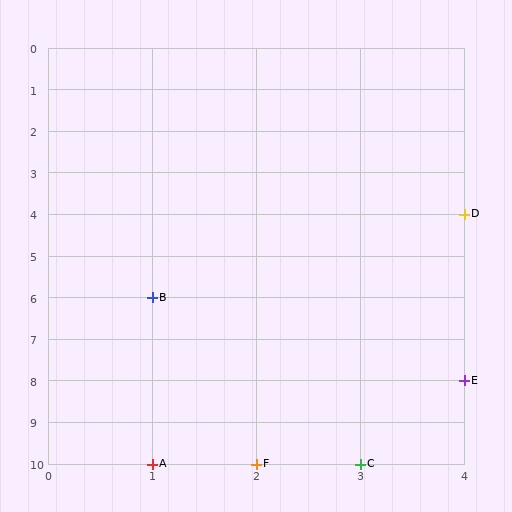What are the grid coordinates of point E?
Point E is at grid coordinates (4, 8).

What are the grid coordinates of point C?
Point C is at grid coordinates (3, 10).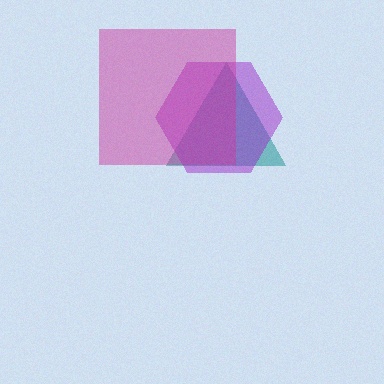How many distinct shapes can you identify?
There are 3 distinct shapes: a teal triangle, a purple hexagon, a magenta square.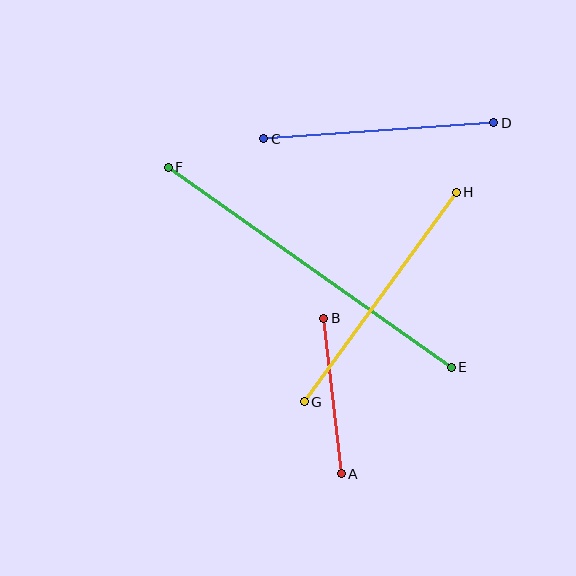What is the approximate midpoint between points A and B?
The midpoint is at approximately (333, 396) pixels.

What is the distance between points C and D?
The distance is approximately 230 pixels.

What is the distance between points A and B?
The distance is approximately 156 pixels.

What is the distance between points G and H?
The distance is approximately 259 pixels.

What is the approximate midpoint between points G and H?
The midpoint is at approximately (380, 297) pixels.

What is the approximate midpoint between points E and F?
The midpoint is at approximately (310, 267) pixels.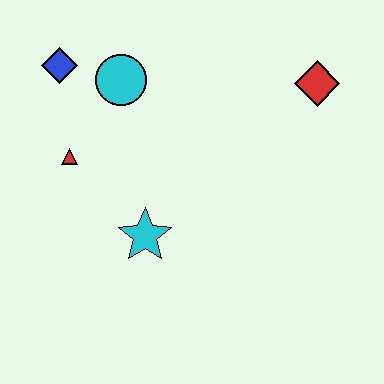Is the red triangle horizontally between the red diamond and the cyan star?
No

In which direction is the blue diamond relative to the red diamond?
The blue diamond is to the left of the red diamond.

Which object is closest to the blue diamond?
The cyan circle is closest to the blue diamond.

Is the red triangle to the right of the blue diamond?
Yes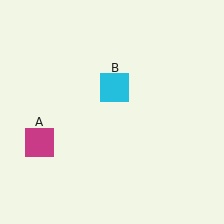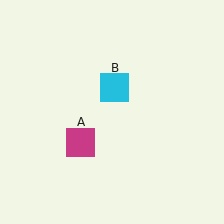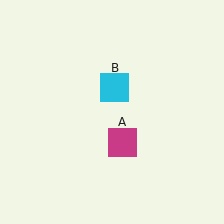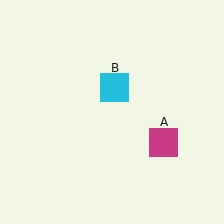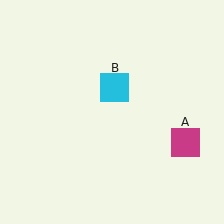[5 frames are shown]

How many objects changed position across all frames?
1 object changed position: magenta square (object A).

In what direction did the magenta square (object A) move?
The magenta square (object A) moved right.